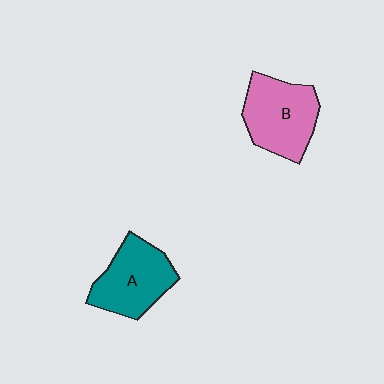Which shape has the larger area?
Shape B (pink).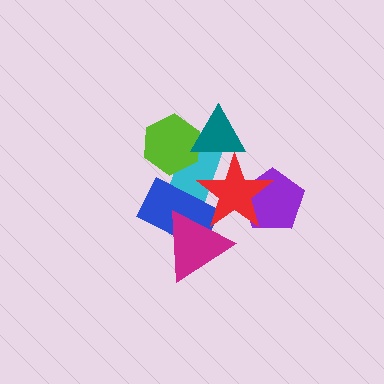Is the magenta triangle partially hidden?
Yes, it is partially covered by another shape.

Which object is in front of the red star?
The teal triangle is in front of the red star.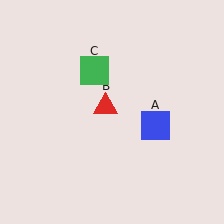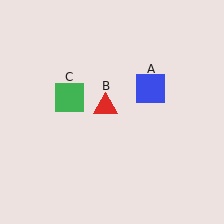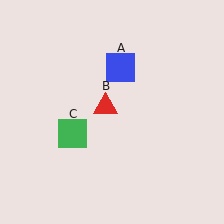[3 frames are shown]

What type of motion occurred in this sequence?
The blue square (object A), green square (object C) rotated counterclockwise around the center of the scene.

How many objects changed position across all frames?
2 objects changed position: blue square (object A), green square (object C).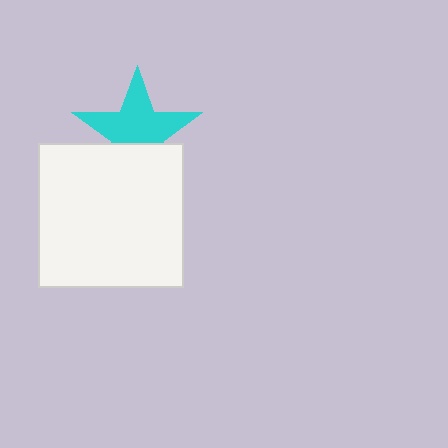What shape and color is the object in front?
The object in front is a white square.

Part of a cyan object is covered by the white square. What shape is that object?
It is a star.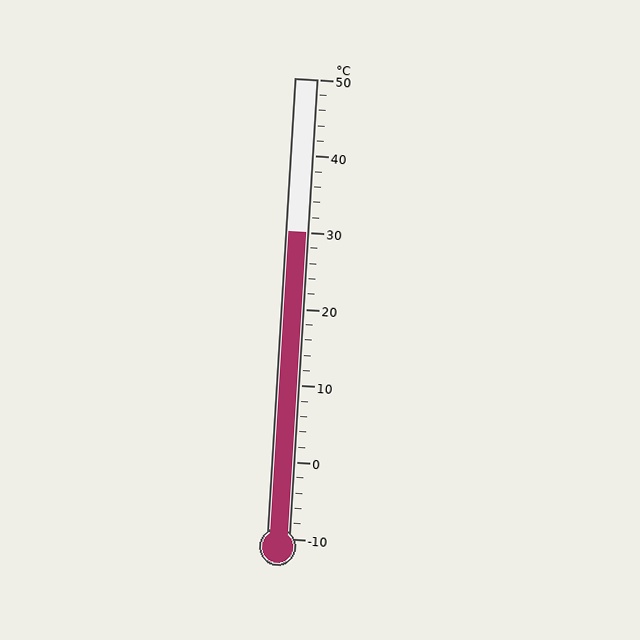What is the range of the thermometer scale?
The thermometer scale ranges from -10°C to 50°C.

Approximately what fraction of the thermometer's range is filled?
The thermometer is filled to approximately 65% of its range.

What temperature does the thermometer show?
The thermometer shows approximately 30°C.